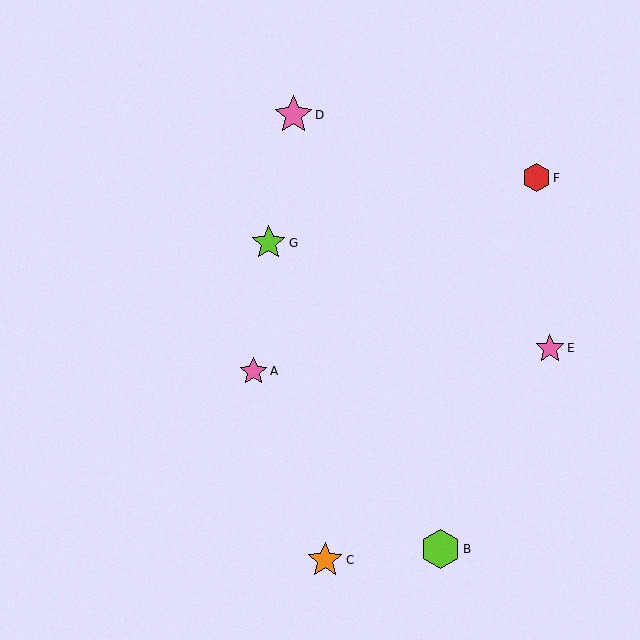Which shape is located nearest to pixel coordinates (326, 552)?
The orange star (labeled C) at (325, 560) is nearest to that location.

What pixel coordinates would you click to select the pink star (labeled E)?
Click at (550, 348) to select the pink star E.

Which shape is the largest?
The lime hexagon (labeled B) is the largest.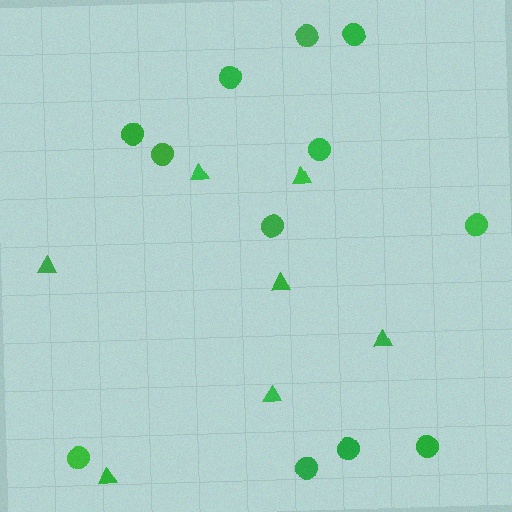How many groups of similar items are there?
There are 2 groups: one group of circles (12) and one group of triangles (7).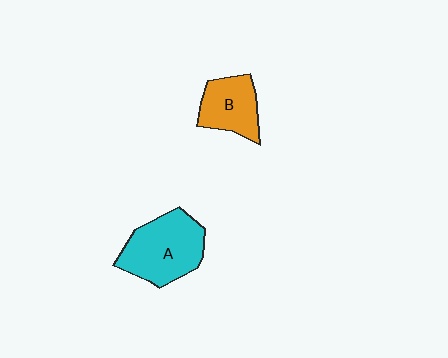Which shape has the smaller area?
Shape B (orange).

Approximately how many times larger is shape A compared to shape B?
Approximately 1.5 times.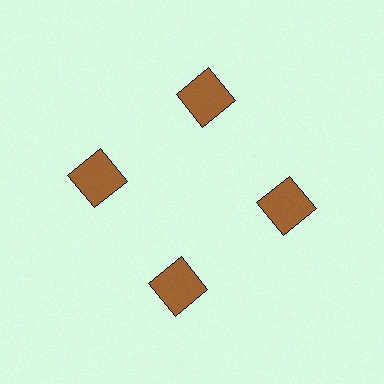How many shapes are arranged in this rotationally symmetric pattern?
There are 4 shapes, arranged in 4 groups of 1.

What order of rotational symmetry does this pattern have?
This pattern has 4-fold rotational symmetry.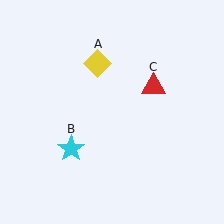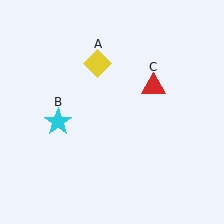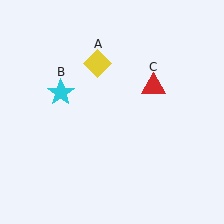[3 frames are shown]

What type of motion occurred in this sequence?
The cyan star (object B) rotated clockwise around the center of the scene.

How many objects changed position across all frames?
1 object changed position: cyan star (object B).